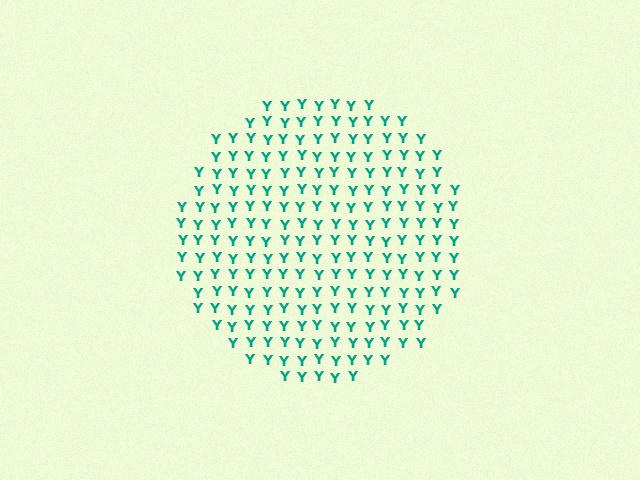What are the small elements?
The small elements are letter Y's.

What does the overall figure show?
The overall figure shows a circle.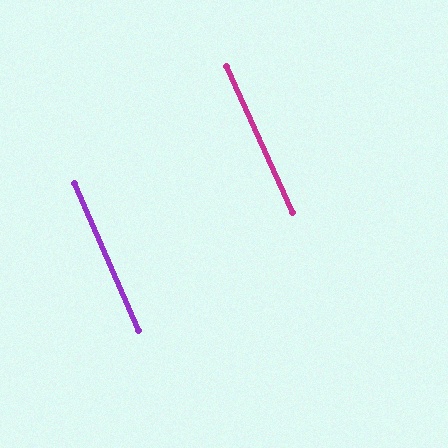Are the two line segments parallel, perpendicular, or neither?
Parallel — their directions differ by only 0.7°.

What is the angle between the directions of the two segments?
Approximately 1 degree.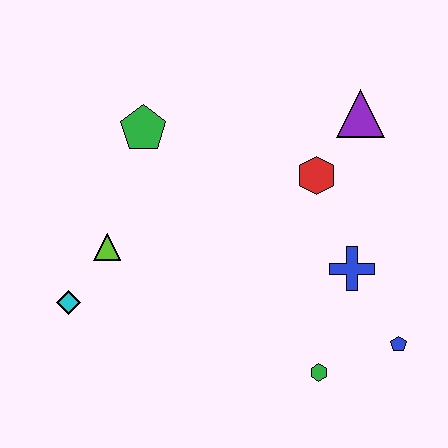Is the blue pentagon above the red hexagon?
No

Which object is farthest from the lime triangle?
The blue pentagon is farthest from the lime triangle.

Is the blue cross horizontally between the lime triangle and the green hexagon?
No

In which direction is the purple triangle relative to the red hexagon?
The purple triangle is above the red hexagon.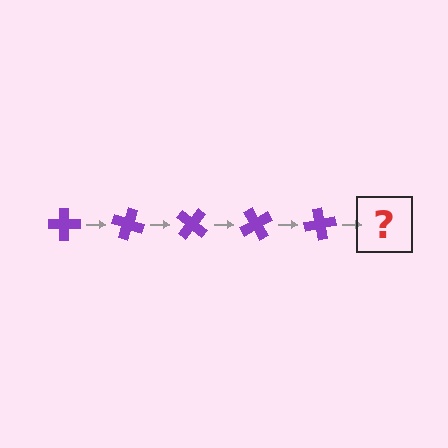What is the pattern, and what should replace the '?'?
The pattern is that the cross rotates 20 degrees each step. The '?' should be a purple cross rotated 100 degrees.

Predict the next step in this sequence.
The next step is a purple cross rotated 100 degrees.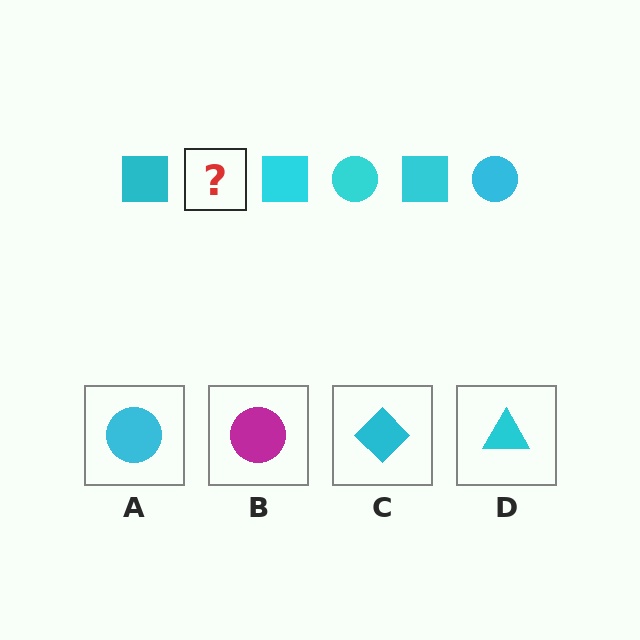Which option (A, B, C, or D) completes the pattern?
A.